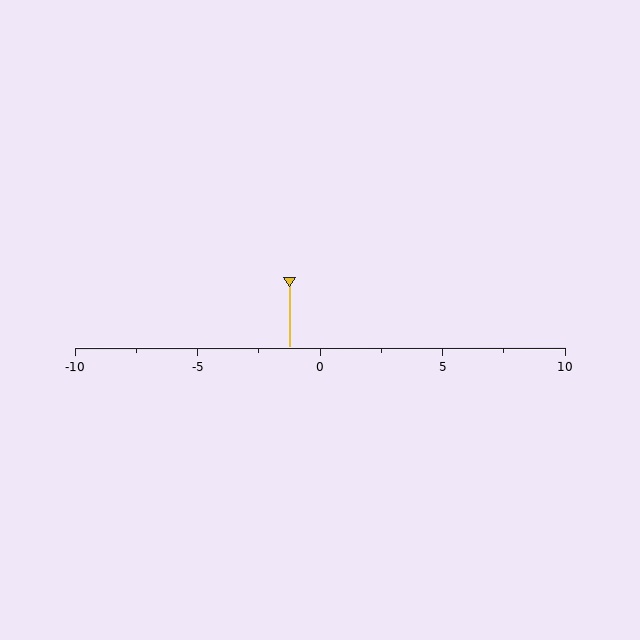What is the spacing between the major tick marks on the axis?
The major ticks are spaced 5 apart.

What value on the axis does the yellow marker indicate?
The marker indicates approximately -1.2.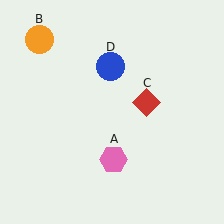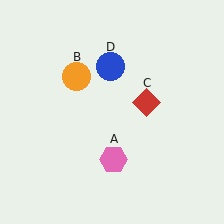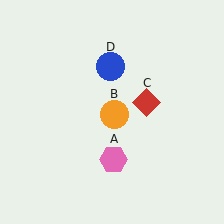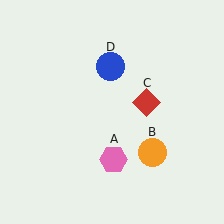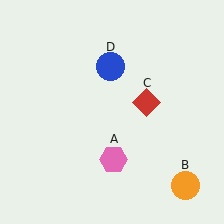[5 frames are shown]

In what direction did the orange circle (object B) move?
The orange circle (object B) moved down and to the right.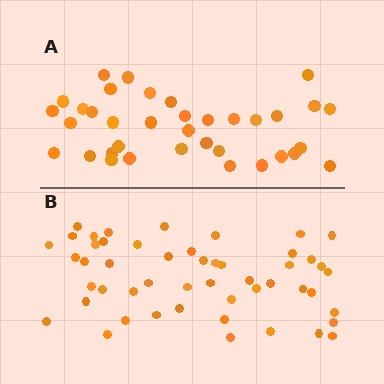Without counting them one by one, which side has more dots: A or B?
Region B (the bottom region) has more dots.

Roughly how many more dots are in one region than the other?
Region B has approximately 15 more dots than region A.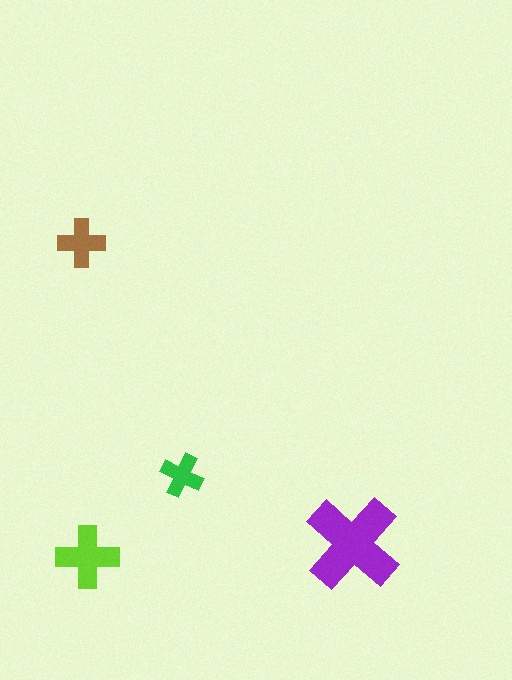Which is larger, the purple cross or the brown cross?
The purple one.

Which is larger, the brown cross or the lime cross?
The lime one.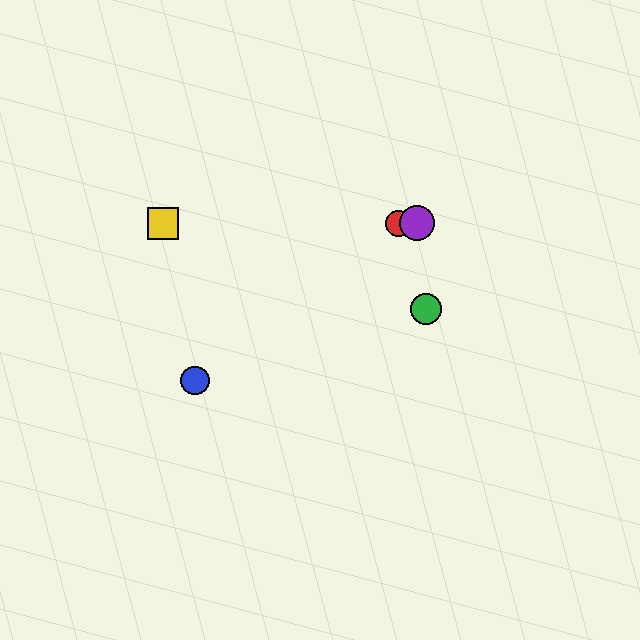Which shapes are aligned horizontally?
The red circle, the yellow square, the purple circle are aligned horizontally.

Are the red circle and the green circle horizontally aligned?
No, the red circle is at y≈223 and the green circle is at y≈309.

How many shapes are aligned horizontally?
3 shapes (the red circle, the yellow square, the purple circle) are aligned horizontally.